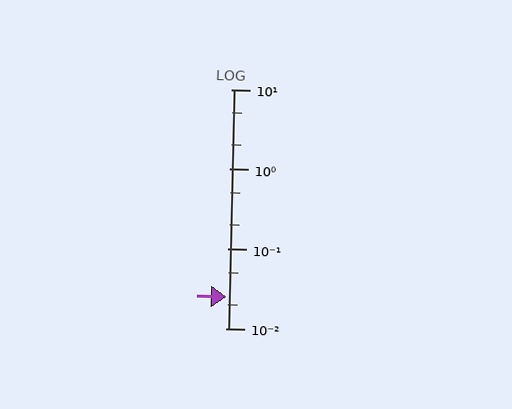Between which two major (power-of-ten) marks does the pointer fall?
The pointer is between 0.01 and 0.1.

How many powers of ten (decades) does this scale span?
The scale spans 3 decades, from 0.01 to 10.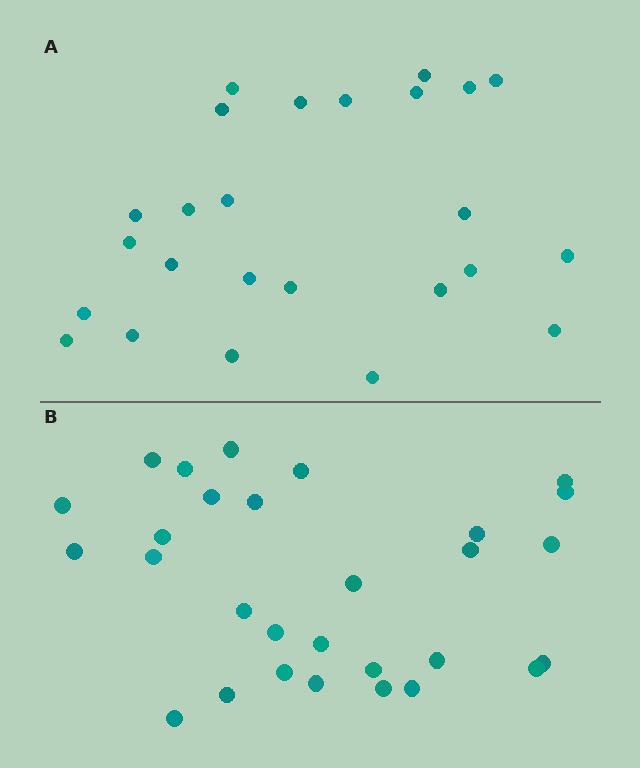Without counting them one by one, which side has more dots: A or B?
Region B (the bottom region) has more dots.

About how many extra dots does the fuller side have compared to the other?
Region B has about 4 more dots than region A.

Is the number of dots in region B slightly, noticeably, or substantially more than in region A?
Region B has only slightly more — the two regions are fairly close. The ratio is roughly 1.2 to 1.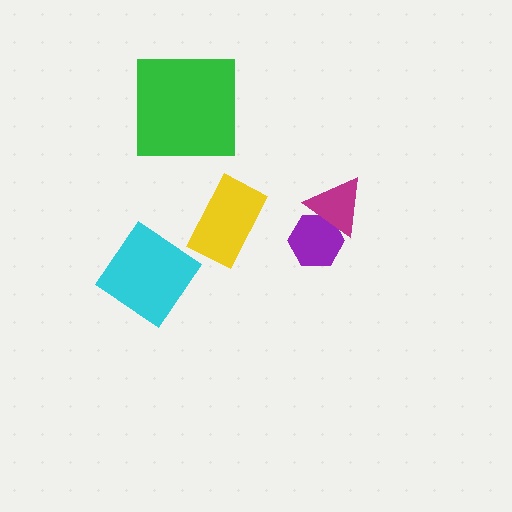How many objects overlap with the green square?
0 objects overlap with the green square.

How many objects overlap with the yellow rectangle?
0 objects overlap with the yellow rectangle.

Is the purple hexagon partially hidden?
Yes, it is partially covered by another shape.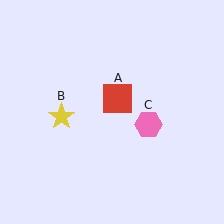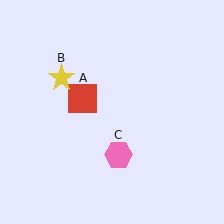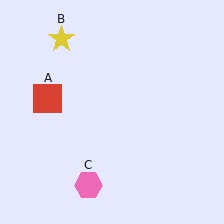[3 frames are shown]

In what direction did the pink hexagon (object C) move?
The pink hexagon (object C) moved down and to the left.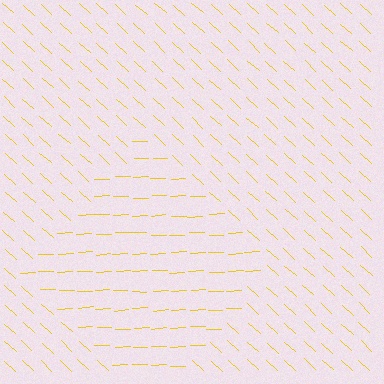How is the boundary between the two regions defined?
The boundary is defined purely by a change in line orientation (approximately 45 degrees difference). All lines are the same color and thickness.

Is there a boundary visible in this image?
Yes, there is a texture boundary formed by a change in line orientation.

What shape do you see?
I see a diamond.